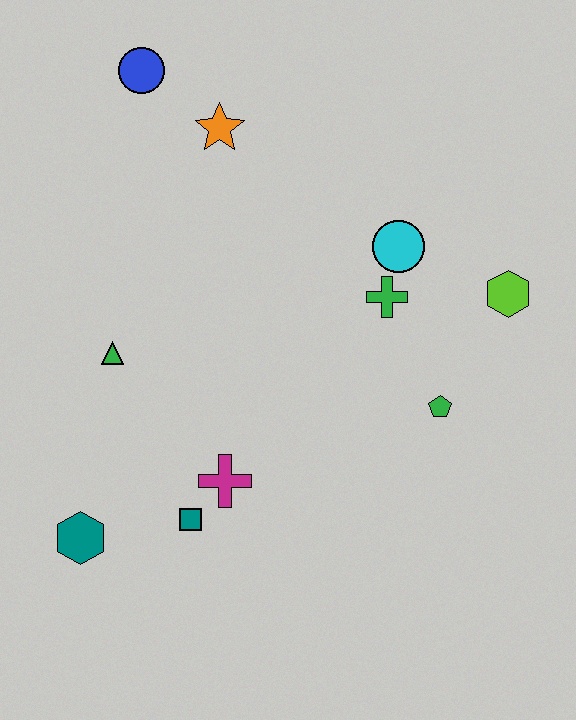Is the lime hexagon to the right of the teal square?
Yes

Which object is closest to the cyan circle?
The green cross is closest to the cyan circle.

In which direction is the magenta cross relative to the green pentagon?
The magenta cross is to the left of the green pentagon.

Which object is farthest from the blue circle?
The teal hexagon is farthest from the blue circle.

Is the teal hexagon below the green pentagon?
Yes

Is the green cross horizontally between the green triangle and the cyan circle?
Yes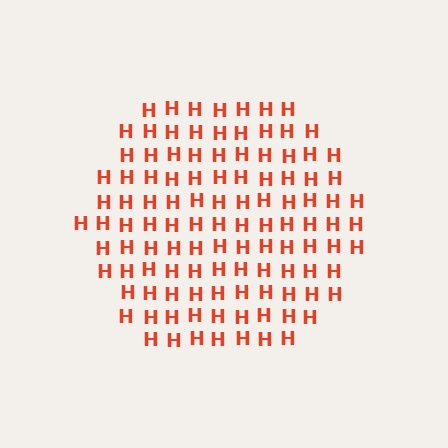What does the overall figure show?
The overall figure shows a hexagon.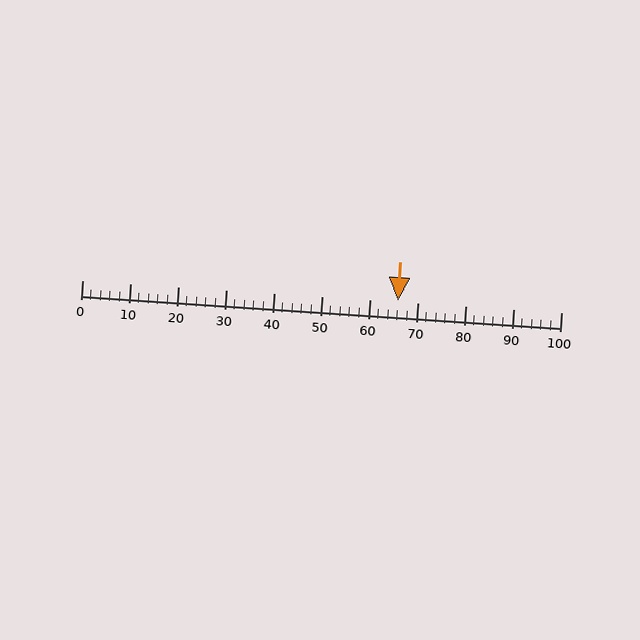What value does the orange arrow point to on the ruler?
The orange arrow points to approximately 66.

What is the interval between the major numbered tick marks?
The major tick marks are spaced 10 units apart.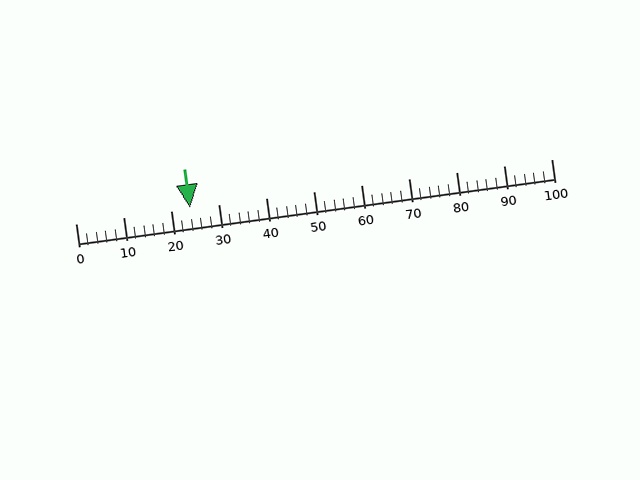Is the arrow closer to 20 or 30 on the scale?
The arrow is closer to 20.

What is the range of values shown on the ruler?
The ruler shows values from 0 to 100.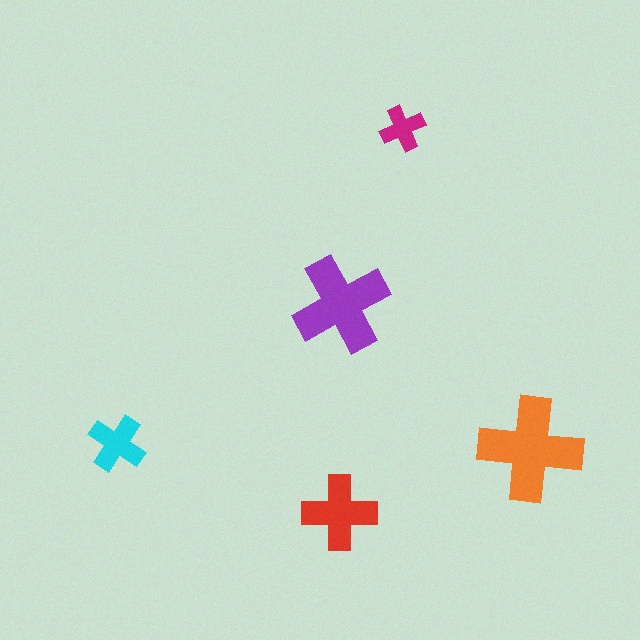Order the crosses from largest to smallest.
the orange one, the purple one, the red one, the cyan one, the magenta one.